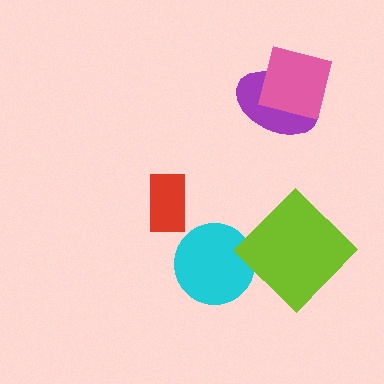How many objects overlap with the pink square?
1 object overlaps with the pink square.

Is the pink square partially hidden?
No, no other shape covers it.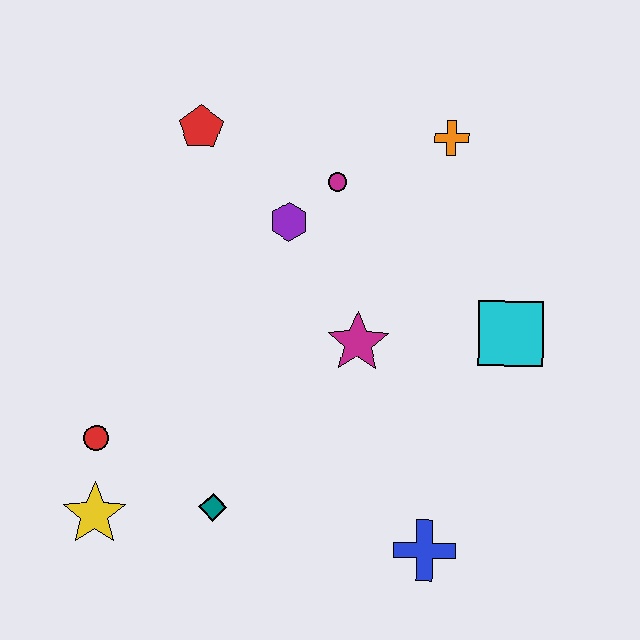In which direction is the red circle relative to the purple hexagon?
The red circle is below the purple hexagon.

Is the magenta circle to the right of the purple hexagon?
Yes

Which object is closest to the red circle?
The yellow star is closest to the red circle.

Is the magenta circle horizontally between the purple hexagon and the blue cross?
Yes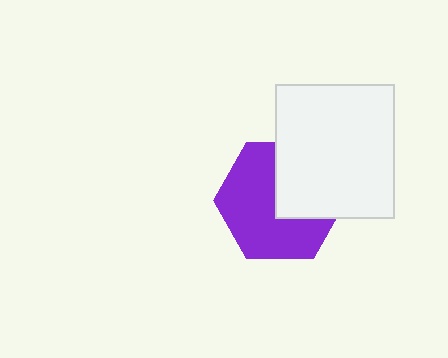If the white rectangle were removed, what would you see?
You would see the complete purple hexagon.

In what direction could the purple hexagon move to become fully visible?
The purple hexagon could move toward the lower-left. That would shift it out from behind the white rectangle entirely.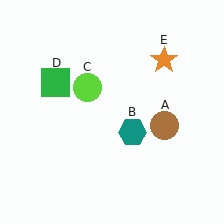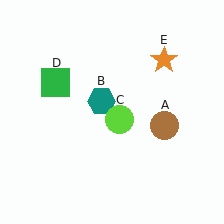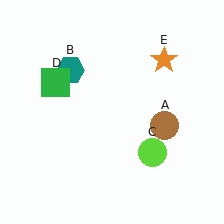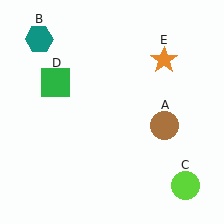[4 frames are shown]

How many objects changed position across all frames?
2 objects changed position: teal hexagon (object B), lime circle (object C).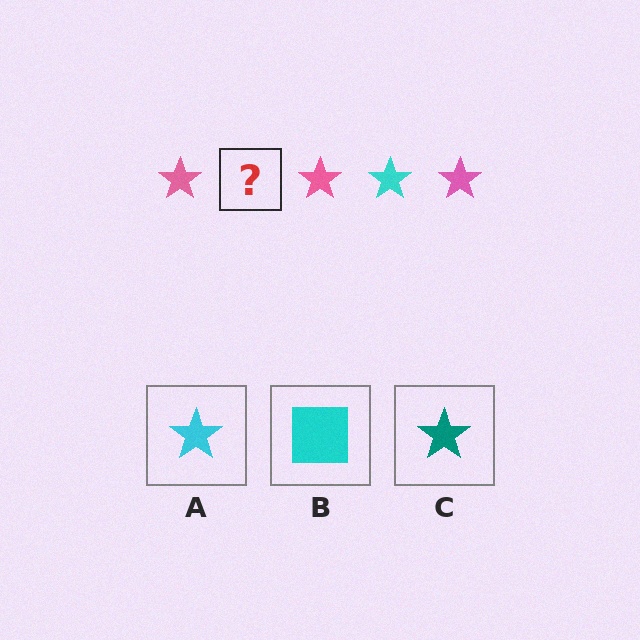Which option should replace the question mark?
Option A.